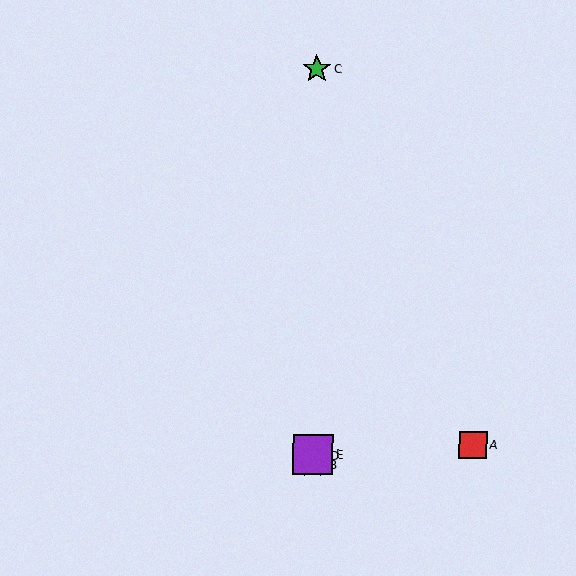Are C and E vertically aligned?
Yes, both are at x≈317.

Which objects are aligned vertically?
Objects B, C, D, E are aligned vertically.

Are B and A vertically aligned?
No, B is at x≈313 and A is at x≈473.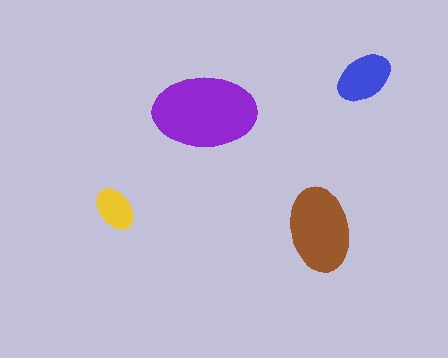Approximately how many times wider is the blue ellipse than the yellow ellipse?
About 1.5 times wider.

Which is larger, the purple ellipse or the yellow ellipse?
The purple one.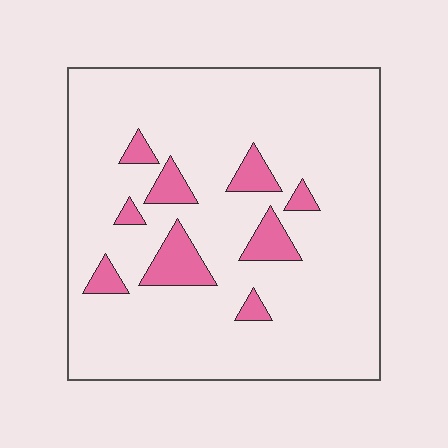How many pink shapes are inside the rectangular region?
9.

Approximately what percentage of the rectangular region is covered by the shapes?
Approximately 10%.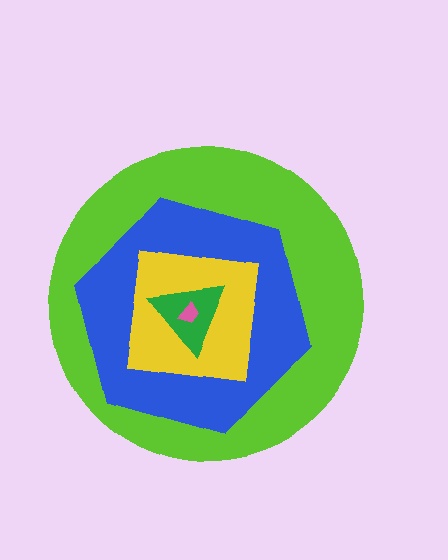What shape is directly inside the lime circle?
The blue hexagon.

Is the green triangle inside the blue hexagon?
Yes.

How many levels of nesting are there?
5.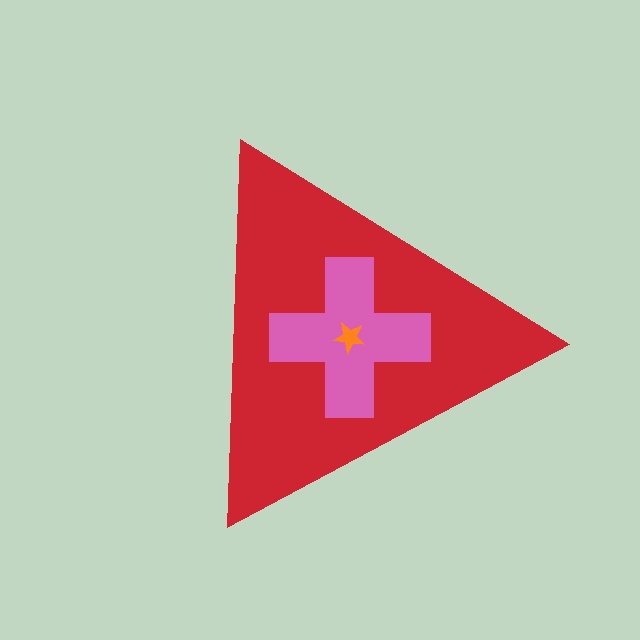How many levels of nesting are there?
3.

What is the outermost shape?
The red triangle.